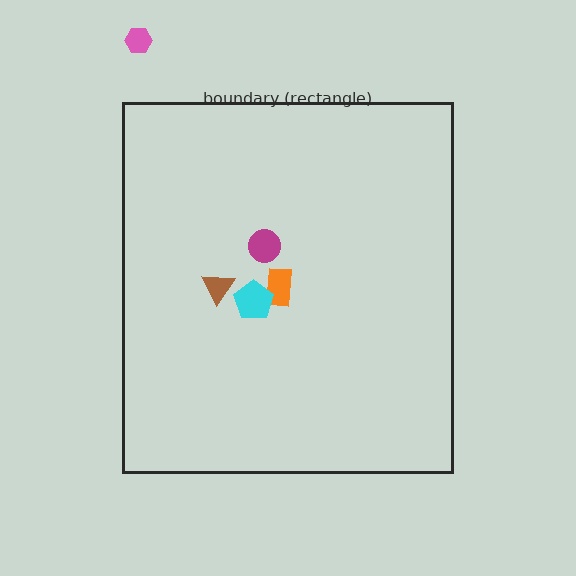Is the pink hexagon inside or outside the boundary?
Outside.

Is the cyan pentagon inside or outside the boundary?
Inside.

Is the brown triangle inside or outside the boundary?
Inside.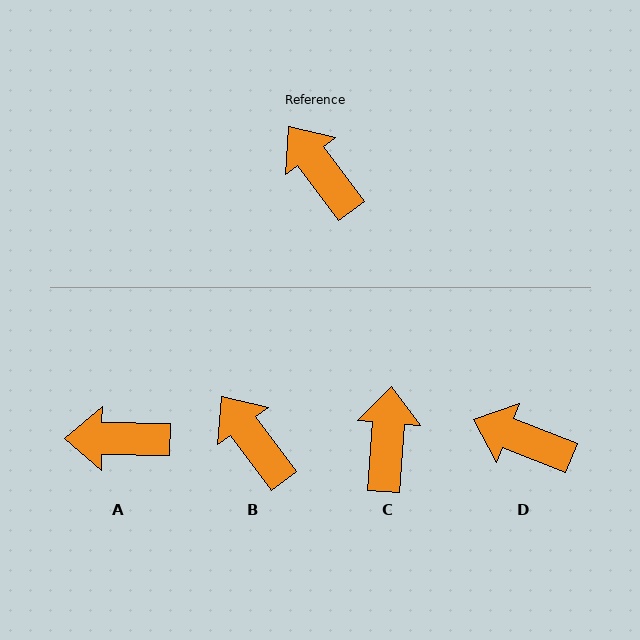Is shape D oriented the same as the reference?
No, it is off by about 32 degrees.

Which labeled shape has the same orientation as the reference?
B.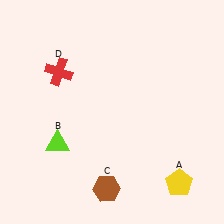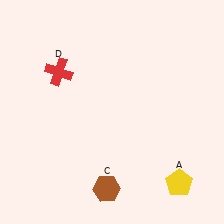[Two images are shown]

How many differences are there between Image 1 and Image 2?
There is 1 difference between the two images.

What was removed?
The lime triangle (B) was removed in Image 2.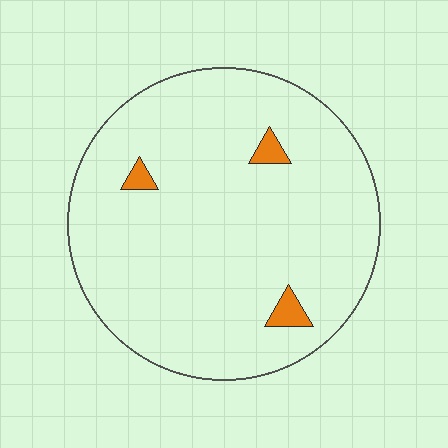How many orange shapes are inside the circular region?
3.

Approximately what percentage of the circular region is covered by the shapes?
Approximately 5%.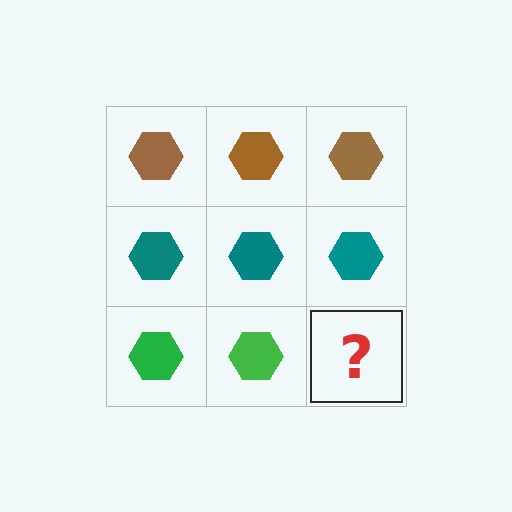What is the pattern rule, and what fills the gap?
The rule is that each row has a consistent color. The gap should be filled with a green hexagon.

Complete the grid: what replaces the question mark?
The question mark should be replaced with a green hexagon.